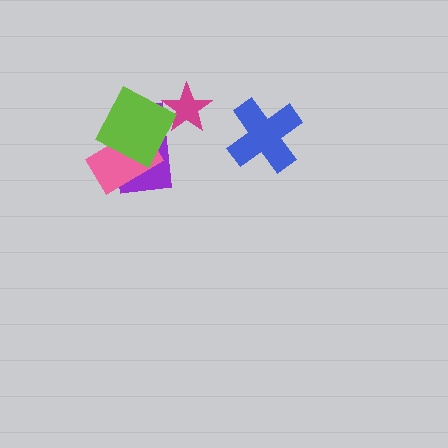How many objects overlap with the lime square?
2 objects overlap with the lime square.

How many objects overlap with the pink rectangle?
2 objects overlap with the pink rectangle.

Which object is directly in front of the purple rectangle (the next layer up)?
The pink rectangle is directly in front of the purple rectangle.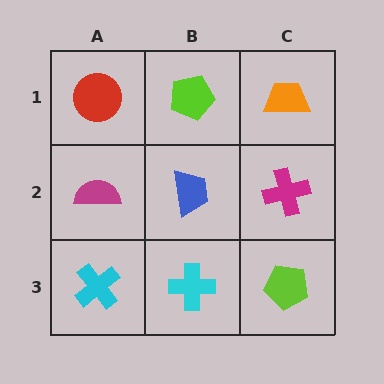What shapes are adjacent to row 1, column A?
A magenta semicircle (row 2, column A), a lime pentagon (row 1, column B).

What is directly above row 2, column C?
An orange trapezoid.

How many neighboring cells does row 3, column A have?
2.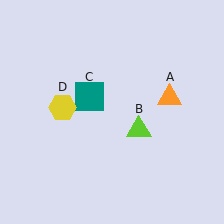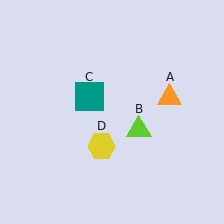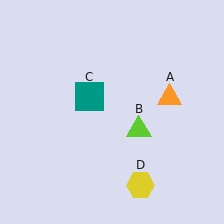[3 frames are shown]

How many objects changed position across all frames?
1 object changed position: yellow hexagon (object D).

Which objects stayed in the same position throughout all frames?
Orange triangle (object A) and lime triangle (object B) and teal square (object C) remained stationary.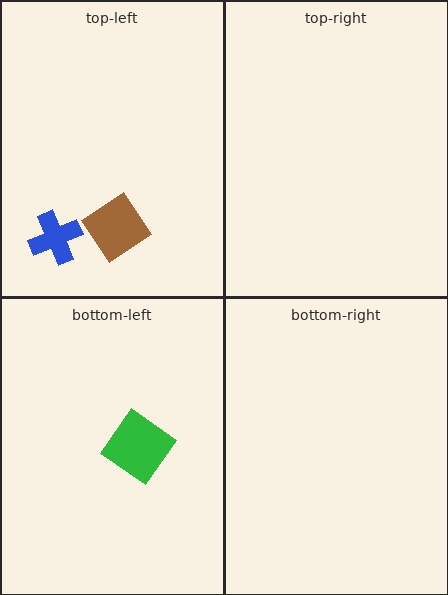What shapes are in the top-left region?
The brown diamond, the blue cross.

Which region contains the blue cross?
The top-left region.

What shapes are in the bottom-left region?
The green diamond.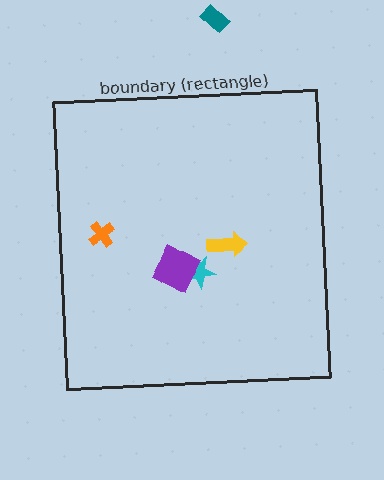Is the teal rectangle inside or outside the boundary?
Outside.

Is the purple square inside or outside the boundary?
Inside.